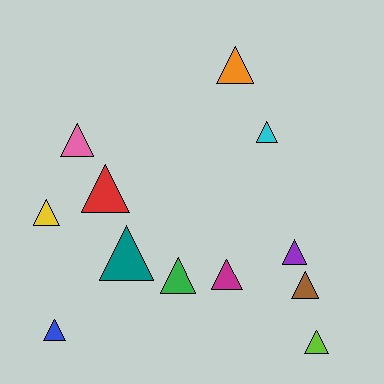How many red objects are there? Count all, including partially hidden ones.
There is 1 red object.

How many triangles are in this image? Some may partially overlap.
There are 12 triangles.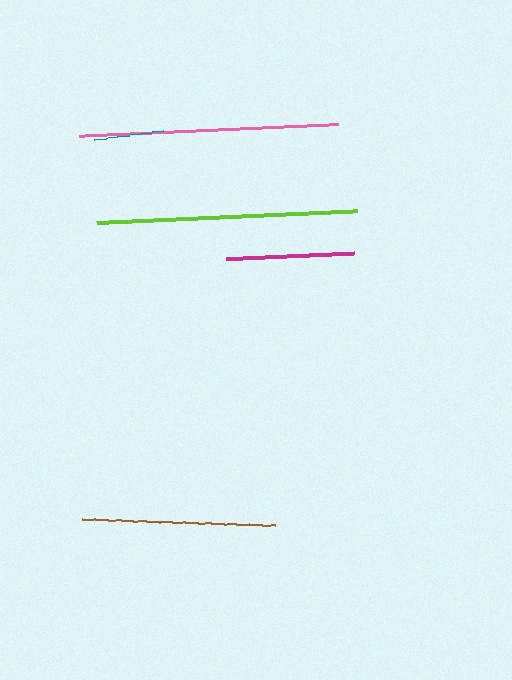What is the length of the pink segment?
The pink segment is approximately 260 pixels long.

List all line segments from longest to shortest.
From longest to shortest: lime, pink, brown, magenta, teal.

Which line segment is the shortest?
The teal line is the shortest at approximately 70 pixels.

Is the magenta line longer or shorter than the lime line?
The lime line is longer than the magenta line.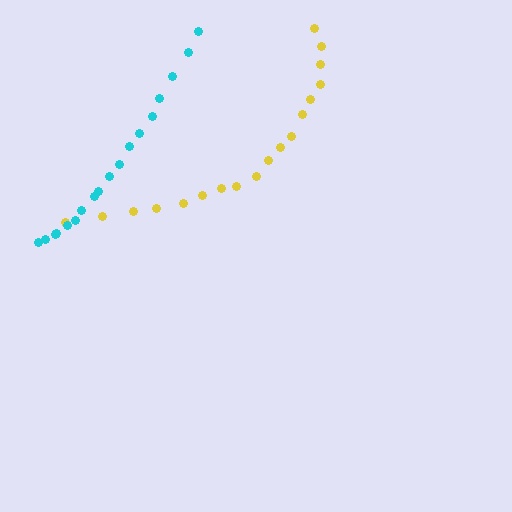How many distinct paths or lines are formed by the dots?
There are 2 distinct paths.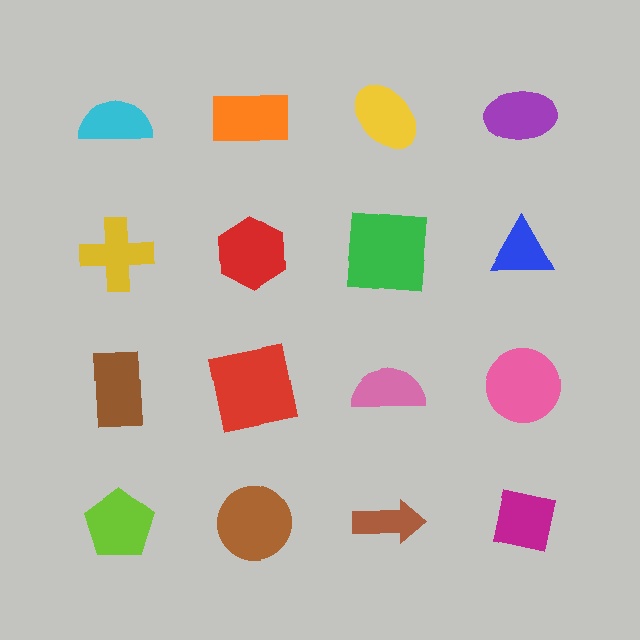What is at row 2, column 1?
A yellow cross.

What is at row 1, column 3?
A yellow ellipse.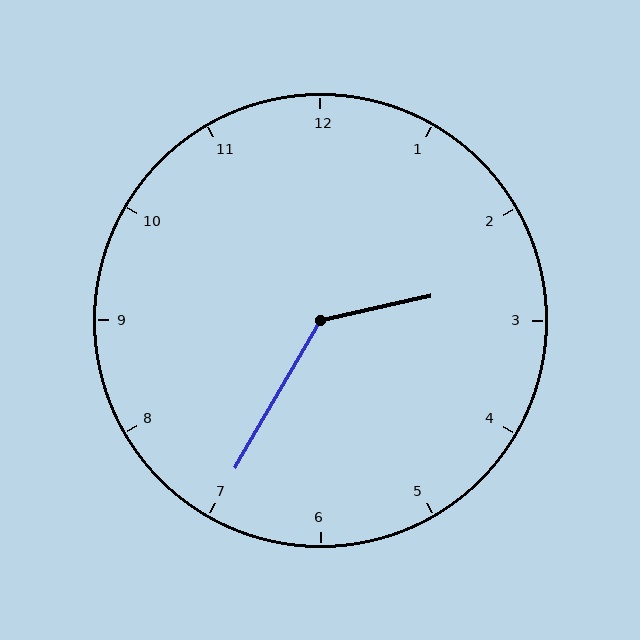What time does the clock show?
2:35.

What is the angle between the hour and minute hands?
Approximately 132 degrees.